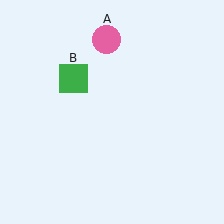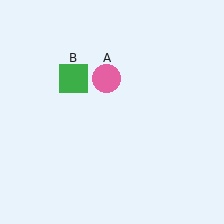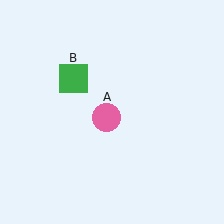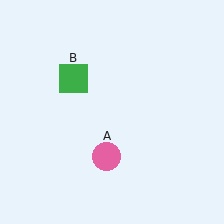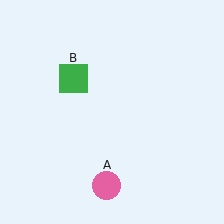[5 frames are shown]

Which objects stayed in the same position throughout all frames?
Green square (object B) remained stationary.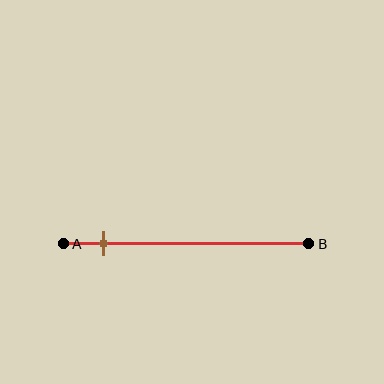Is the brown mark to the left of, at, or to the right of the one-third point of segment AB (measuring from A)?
The brown mark is to the left of the one-third point of segment AB.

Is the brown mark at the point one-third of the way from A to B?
No, the mark is at about 15% from A, not at the 33% one-third point.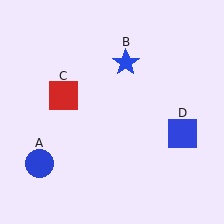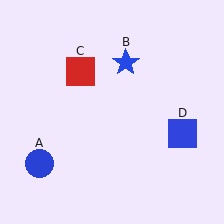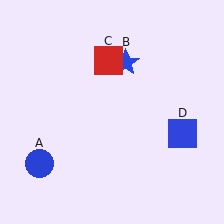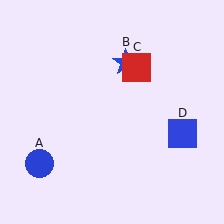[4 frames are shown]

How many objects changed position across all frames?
1 object changed position: red square (object C).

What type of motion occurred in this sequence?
The red square (object C) rotated clockwise around the center of the scene.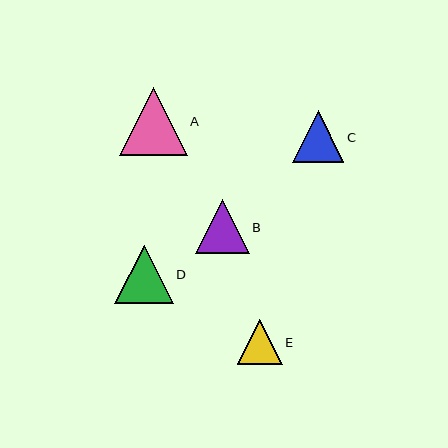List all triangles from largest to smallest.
From largest to smallest: A, D, B, C, E.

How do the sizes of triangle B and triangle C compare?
Triangle B and triangle C are approximately the same size.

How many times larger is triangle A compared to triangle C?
Triangle A is approximately 1.3 times the size of triangle C.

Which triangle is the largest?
Triangle A is the largest with a size of approximately 68 pixels.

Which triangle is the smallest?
Triangle E is the smallest with a size of approximately 45 pixels.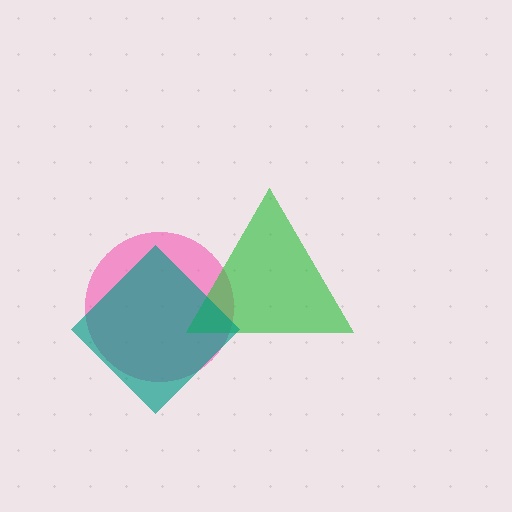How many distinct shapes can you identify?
There are 3 distinct shapes: a pink circle, a green triangle, a teal diamond.